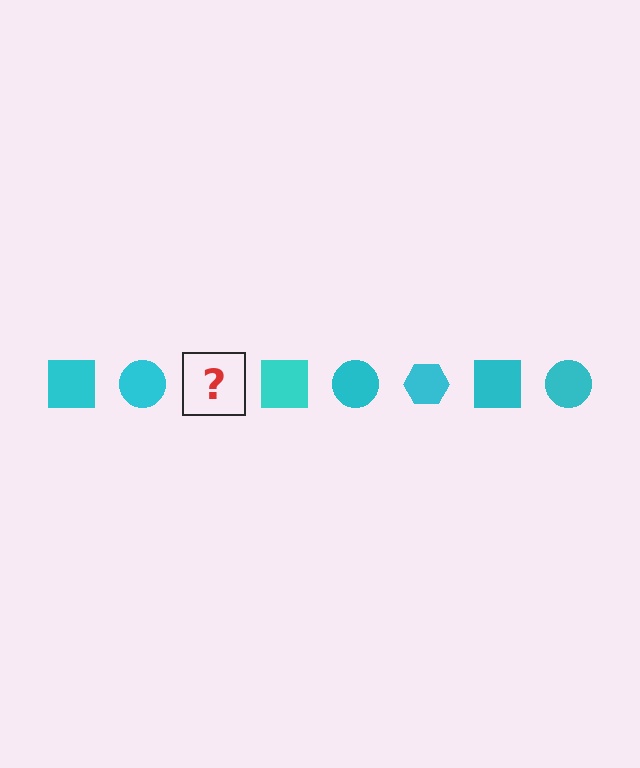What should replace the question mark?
The question mark should be replaced with a cyan hexagon.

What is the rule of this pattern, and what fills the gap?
The rule is that the pattern cycles through square, circle, hexagon shapes in cyan. The gap should be filled with a cyan hexagon.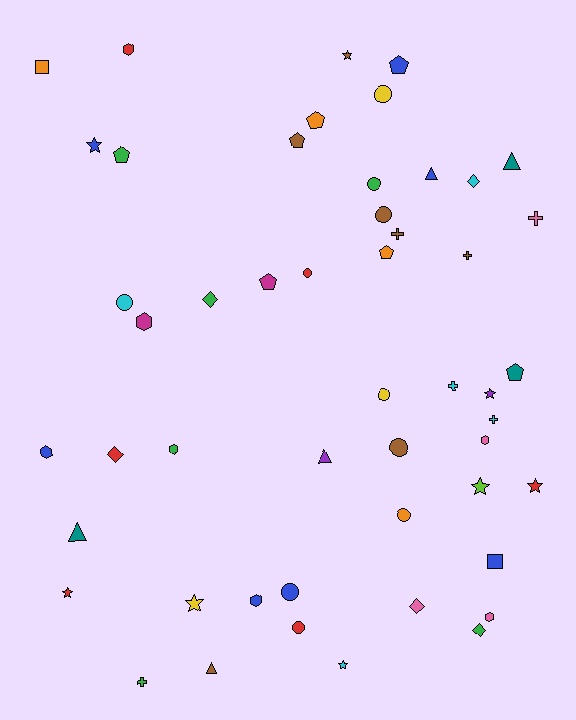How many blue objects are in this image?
There are 7 blue objects.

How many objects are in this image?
There are 50 objects.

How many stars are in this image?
There are 8 stars.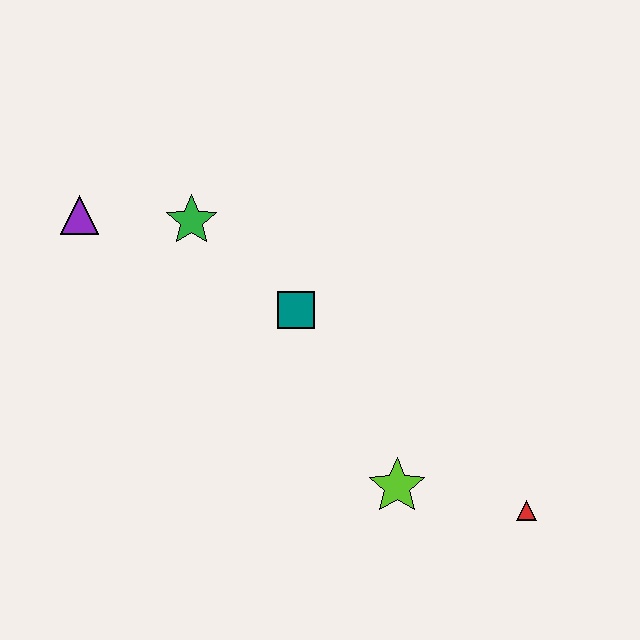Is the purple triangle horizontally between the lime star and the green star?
No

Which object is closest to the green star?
The purple triangle is closest to the green star.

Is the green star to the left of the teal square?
Yes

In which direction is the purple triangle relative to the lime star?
The purple triangle is to the left of the lime star.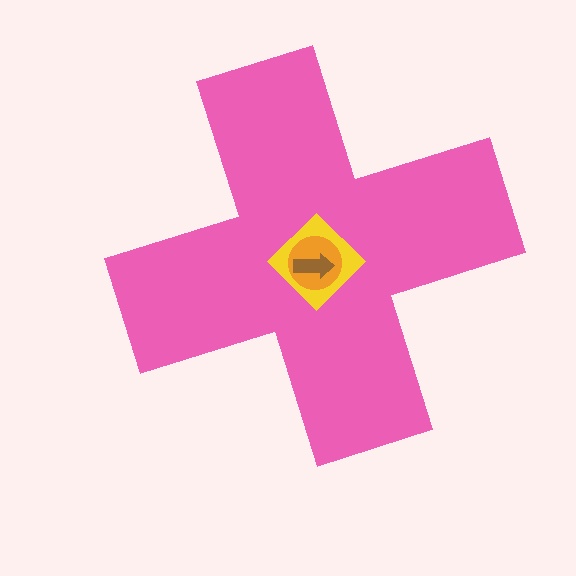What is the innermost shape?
The brown arrow.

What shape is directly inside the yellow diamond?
The orange circle.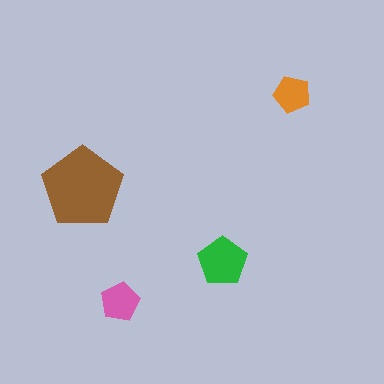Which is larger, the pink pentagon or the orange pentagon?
The pink one.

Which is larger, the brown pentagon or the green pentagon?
The brown one.